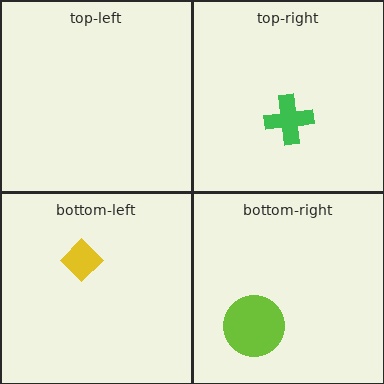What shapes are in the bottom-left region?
The yellow diamond.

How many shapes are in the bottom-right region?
1.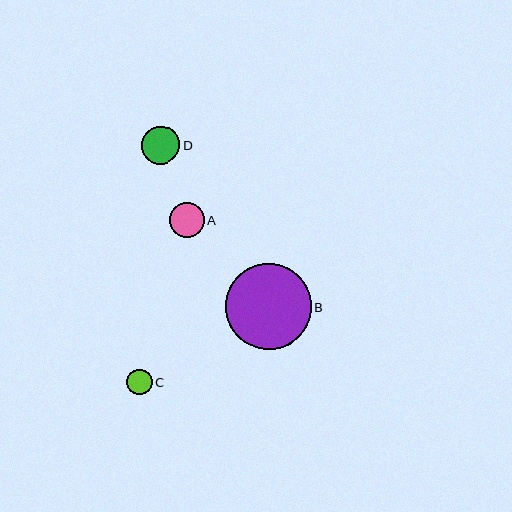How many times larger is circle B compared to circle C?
Circle B is approximately 3.4 times the size of circle C.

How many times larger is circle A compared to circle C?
Circle A is approximately 1.4 times the size of circle C.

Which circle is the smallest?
Circle C is the smallest with a size of approximately 25 pixels.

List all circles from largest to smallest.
From largest to smallest: B, D, A, C.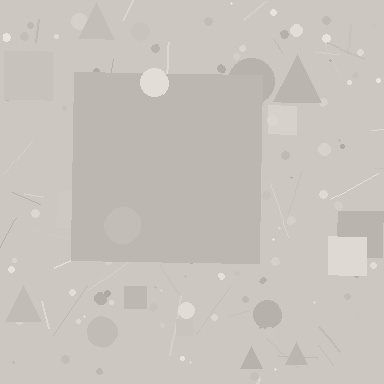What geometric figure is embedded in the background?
A square is embedded in the background.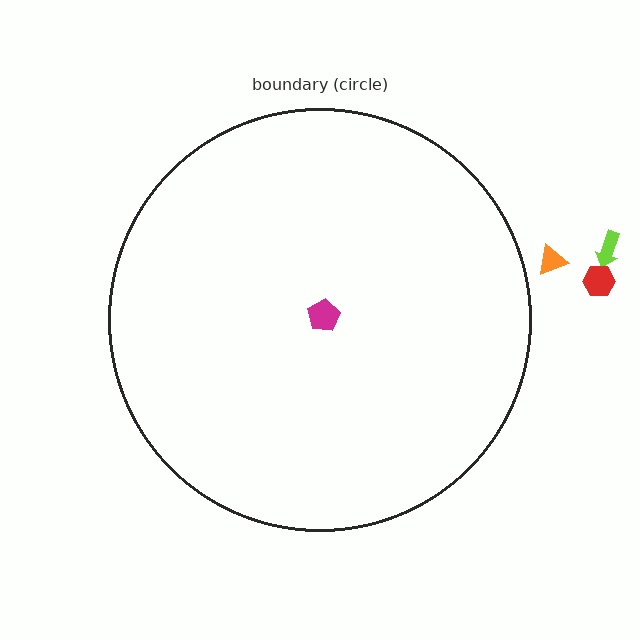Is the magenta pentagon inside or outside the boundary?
Inside.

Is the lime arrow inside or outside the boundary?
Outside.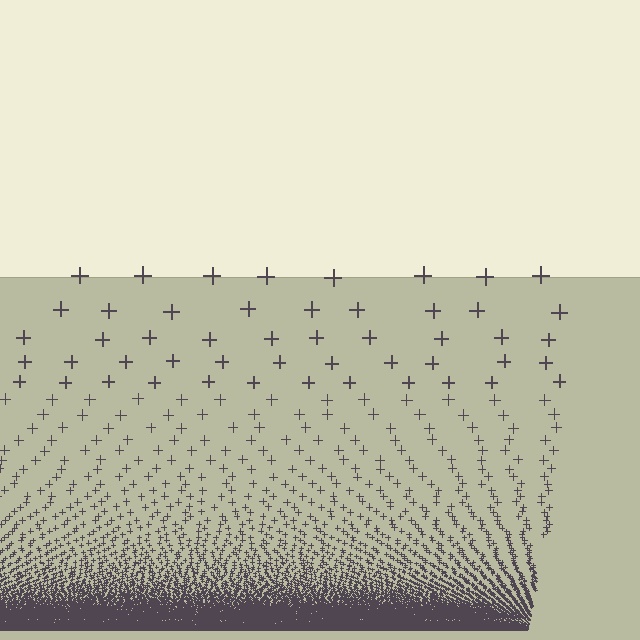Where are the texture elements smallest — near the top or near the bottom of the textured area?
Near the bottom.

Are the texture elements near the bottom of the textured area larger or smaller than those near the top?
Smaller. The gradient is inverted — elements near the bottom are smaller and denser.